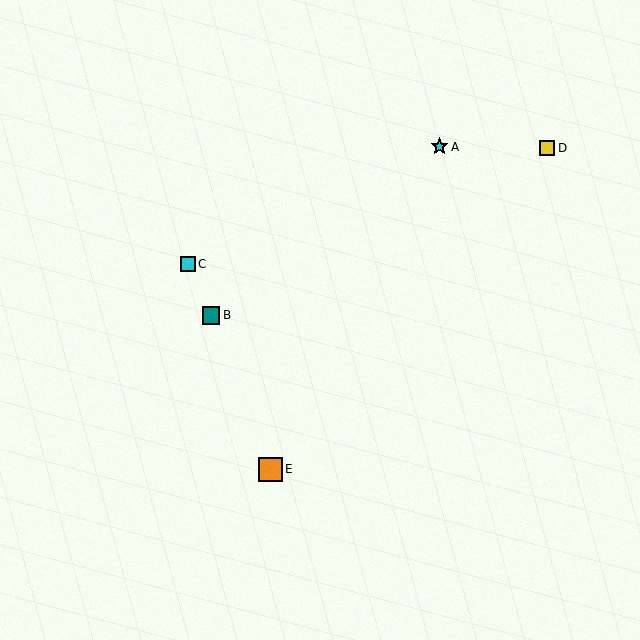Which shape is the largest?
The orange square (labeled E) is the largest.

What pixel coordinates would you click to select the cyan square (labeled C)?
Click at (188, 264) to select the cyan square C.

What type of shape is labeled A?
Shape A is a cyan star.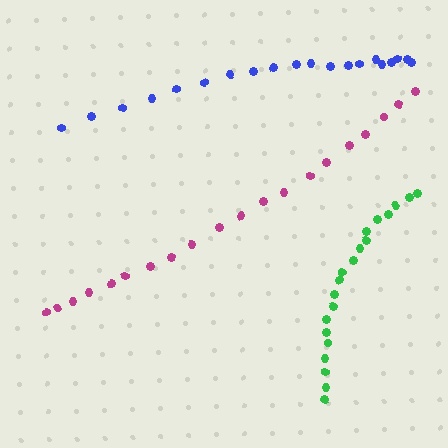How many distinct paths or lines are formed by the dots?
There are 3 distinct paths.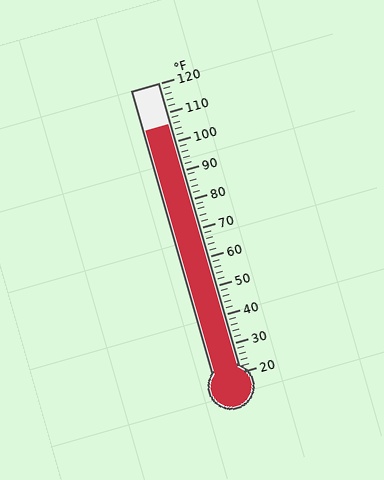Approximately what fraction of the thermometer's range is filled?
The thermometer is filled to approximately 85% of its range.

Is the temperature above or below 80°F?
The temperature is above 80°F.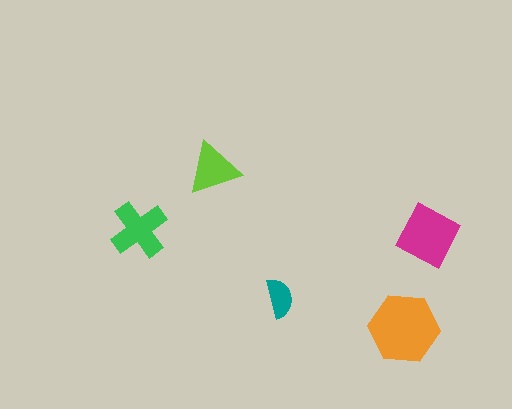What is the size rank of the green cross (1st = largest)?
3rd.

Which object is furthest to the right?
The magenta diamond is rightmost.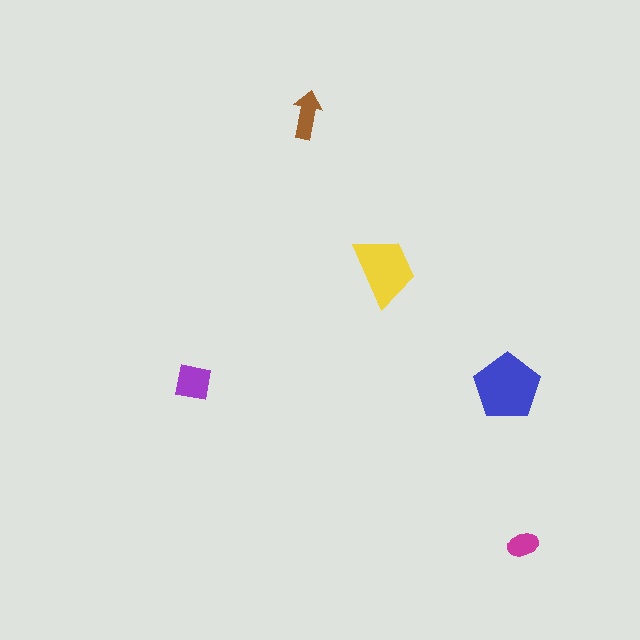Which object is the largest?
The blue pentagon.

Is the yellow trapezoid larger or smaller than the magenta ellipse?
Larger.